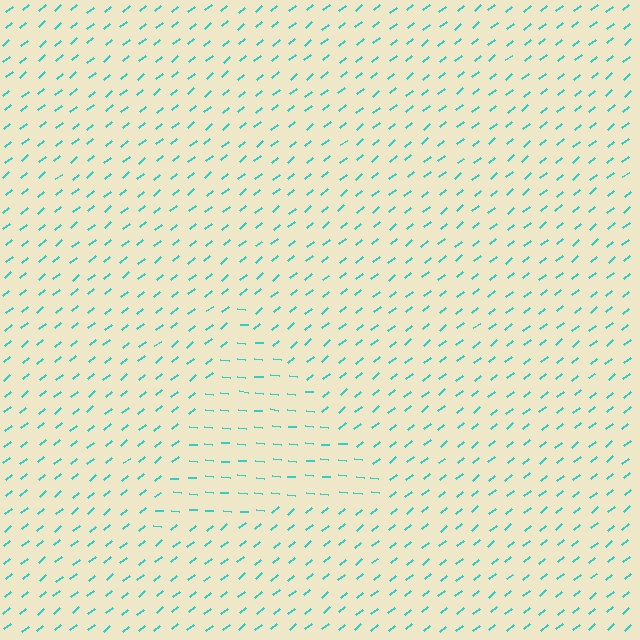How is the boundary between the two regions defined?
The boundary is defined purely by a change in line orientation (approximately 45 degrees difference). All lines are the same color and thickness.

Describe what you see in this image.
The image is filled with small cyan line segments. A triangle region in the image has lines oriented differently from the surrounding lines, creating a visible texture boundary.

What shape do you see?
I see a triangle.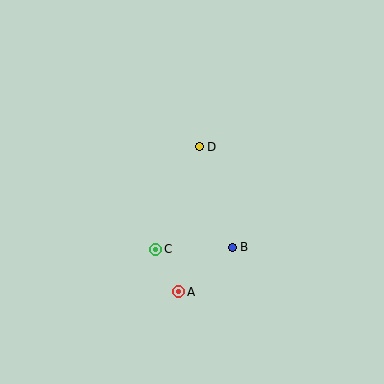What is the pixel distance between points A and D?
The distance between A and D is 146 pixels.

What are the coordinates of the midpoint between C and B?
The midpoint between C and B is at (194, 248).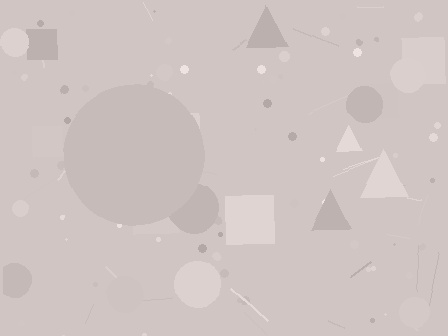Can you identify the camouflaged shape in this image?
The camouflaged shape is a circle.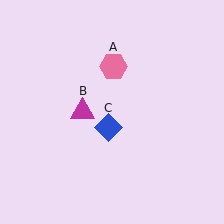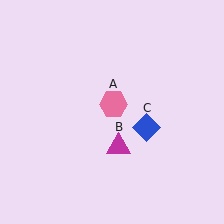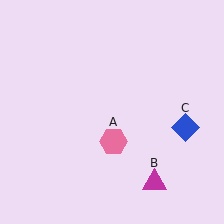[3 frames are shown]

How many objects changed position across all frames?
3 objects changed position: pink hexagon (object A), magenta triangle (object B), blue diamond (object C).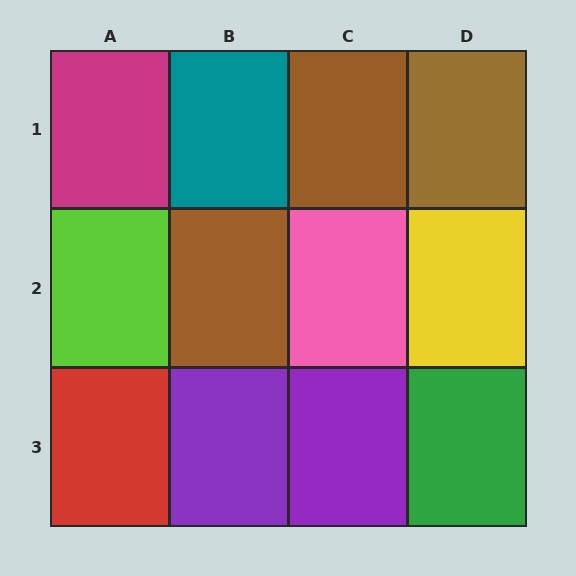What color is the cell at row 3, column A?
Red.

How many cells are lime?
1 cell is lime.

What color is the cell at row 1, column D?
Brown.